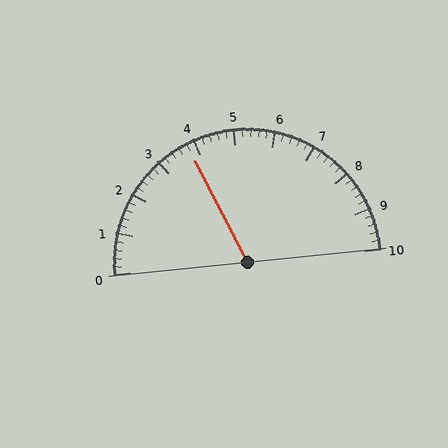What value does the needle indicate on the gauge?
The needle indicates approximately 3.8.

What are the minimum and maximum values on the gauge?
The gauge ranges from 0 to 10.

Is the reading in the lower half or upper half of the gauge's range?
The reading is in the lower half of the range (0 to 10).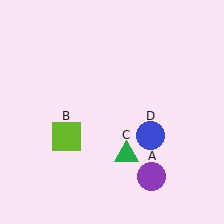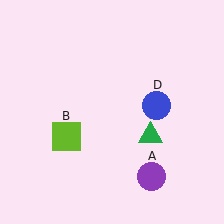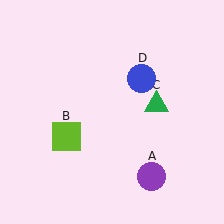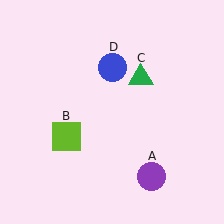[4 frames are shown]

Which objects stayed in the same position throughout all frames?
Purple circle (object A) and lime square (object B) remained stationary.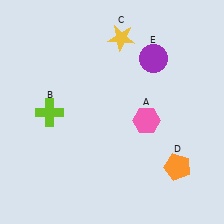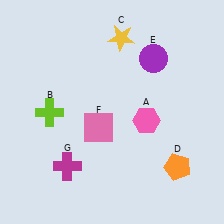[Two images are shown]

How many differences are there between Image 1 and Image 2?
There are 2 differences between the two images.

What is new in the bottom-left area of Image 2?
A pink square (F) was added in the bottom-left area of Image 2.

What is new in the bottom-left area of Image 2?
A magenta cross (G) was added in the bottom-left area of Image 2.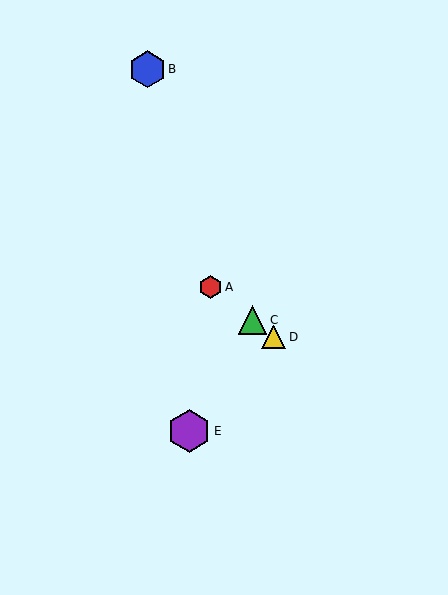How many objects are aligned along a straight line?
3 objects (A, C, D) are aligned along a straight line.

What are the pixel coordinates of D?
Object D is at (274, 337).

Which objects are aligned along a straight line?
Objects A, C, D are aligned along a straight line.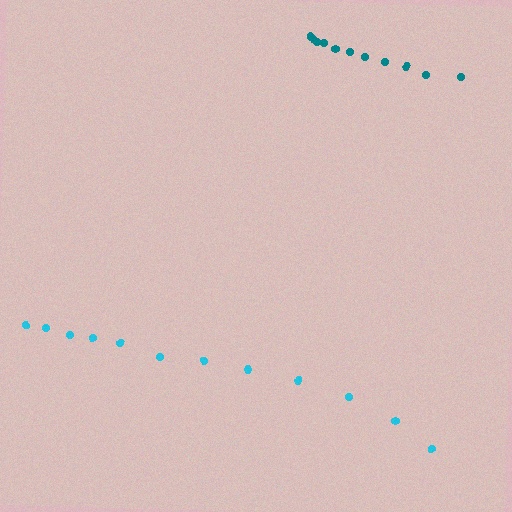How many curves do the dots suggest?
There are 2 distinct paths.